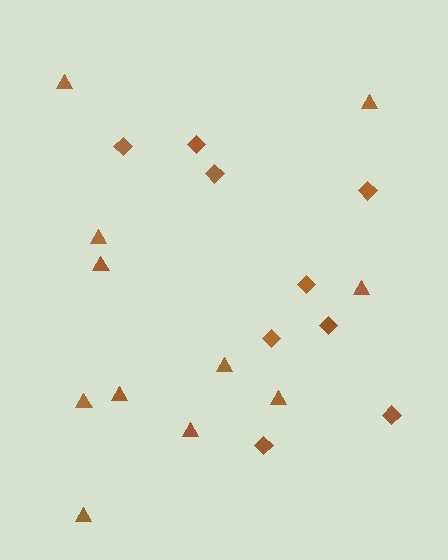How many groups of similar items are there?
There are 2 groups: one group of diamonds (9) and one group of triangles (11).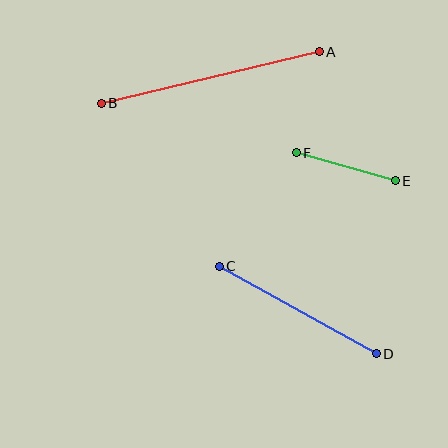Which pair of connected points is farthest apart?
Points A and B are farthest apart.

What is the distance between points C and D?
The distance is approximately 180 pixels.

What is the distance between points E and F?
The distance is approximately 103 pixels.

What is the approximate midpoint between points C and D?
The midpoint is at approximately (298, 310) pixels.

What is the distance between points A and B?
The distance is approximately 224 pixels.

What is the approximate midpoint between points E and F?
The midpoint is at approximately (346, 167) pixels.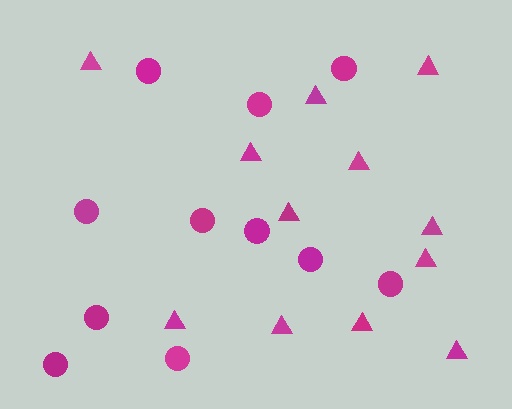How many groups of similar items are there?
There are 2 groups: one group of triangles (12) and one group of circles (11).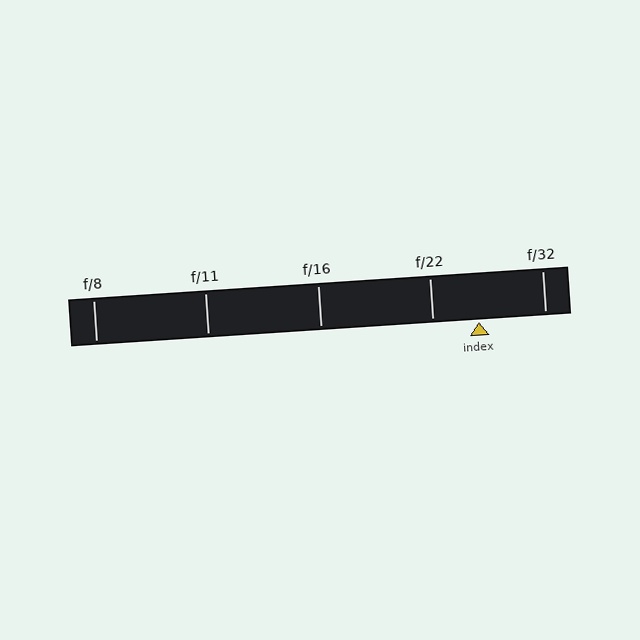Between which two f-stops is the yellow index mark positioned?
The index mark is between f/22 and f/32.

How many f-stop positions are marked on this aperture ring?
There are 5 f-stop positions marked.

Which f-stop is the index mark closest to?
The index mark is closest to f/22.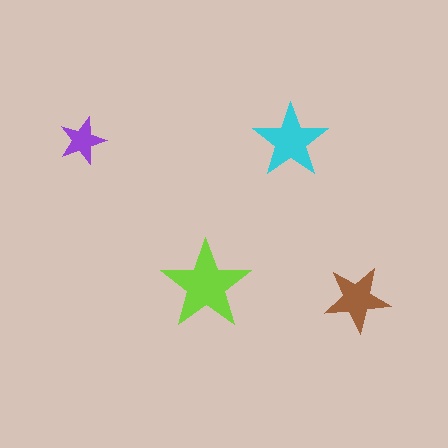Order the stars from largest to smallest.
the lime one, the cyan one, the brown one, the purple one.